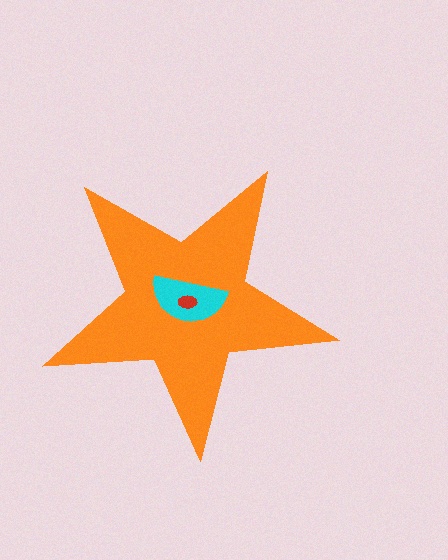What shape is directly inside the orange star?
The cyan semicircle.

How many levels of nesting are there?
3.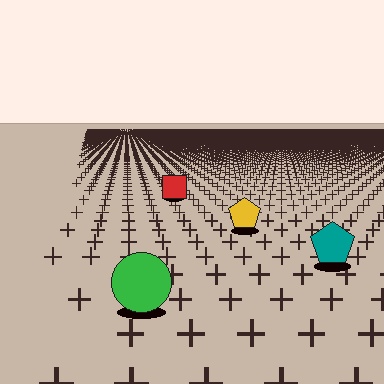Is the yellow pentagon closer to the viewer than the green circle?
No. The green circle is closer — you can tell from the texture gradient: the ground texture is coarser near it.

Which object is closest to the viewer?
The green circle is closest. The texture marks near it are larger and more spread out.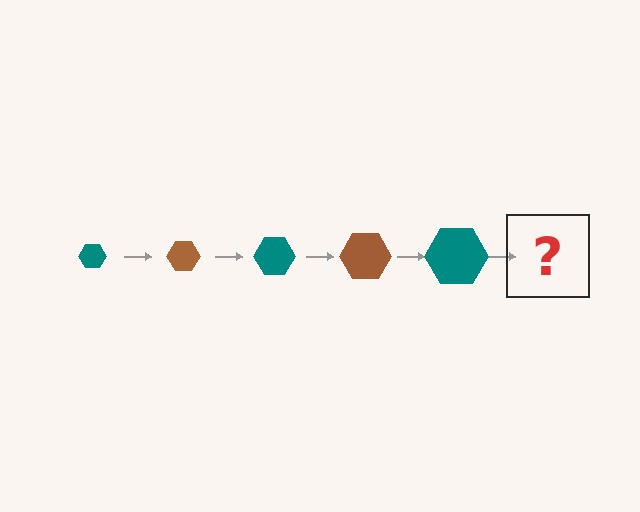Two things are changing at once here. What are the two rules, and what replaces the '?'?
The two rules are that the hexagon grows larger each step and the color cycles through teal and brown. The '?' should be a brown hexagon, larger than the previous one.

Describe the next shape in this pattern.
It should be a brown hexagon, larger than the previous one.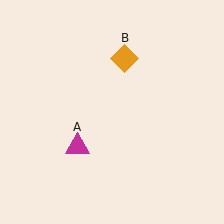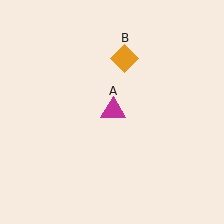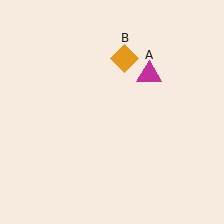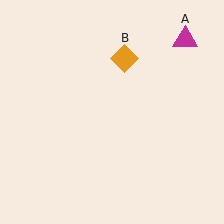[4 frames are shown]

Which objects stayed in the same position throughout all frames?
Orange diamond (object B) remained stationary.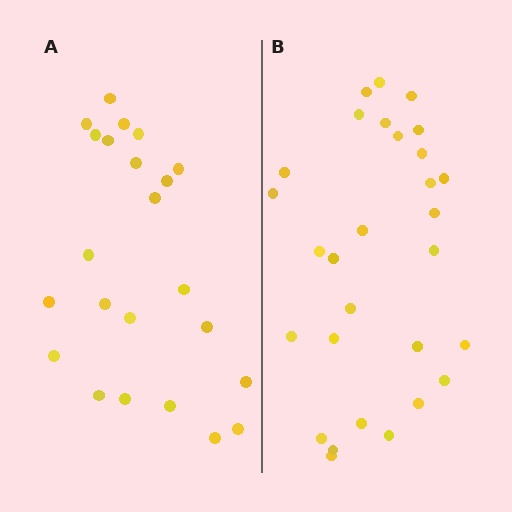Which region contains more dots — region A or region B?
Region B (the right region) has more dots.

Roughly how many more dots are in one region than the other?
Region B has about 6 more dots than region A.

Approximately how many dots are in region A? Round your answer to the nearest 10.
About 20 dots. (The exact count is 23, which rounds to 20.)